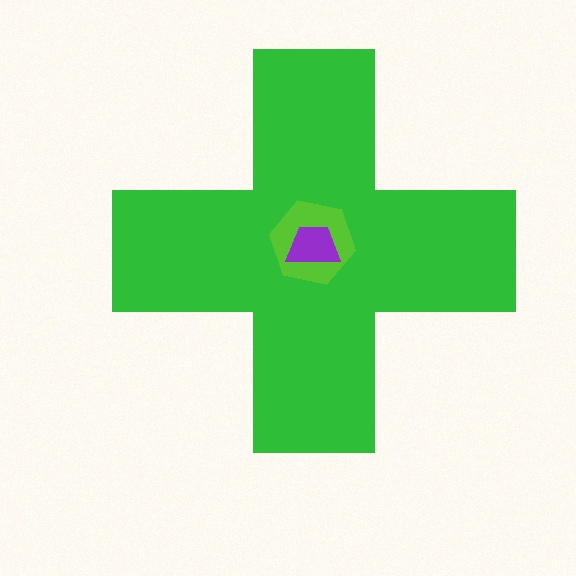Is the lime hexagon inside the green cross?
Yes.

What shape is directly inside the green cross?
The lime hexagon.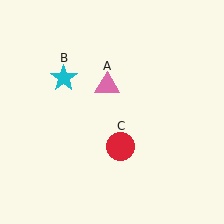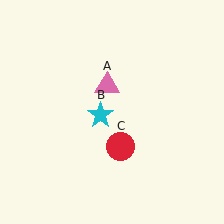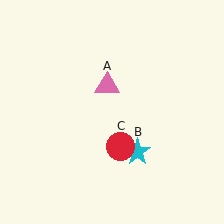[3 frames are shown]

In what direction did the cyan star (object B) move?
The cyan star (object B) moved down and to the right.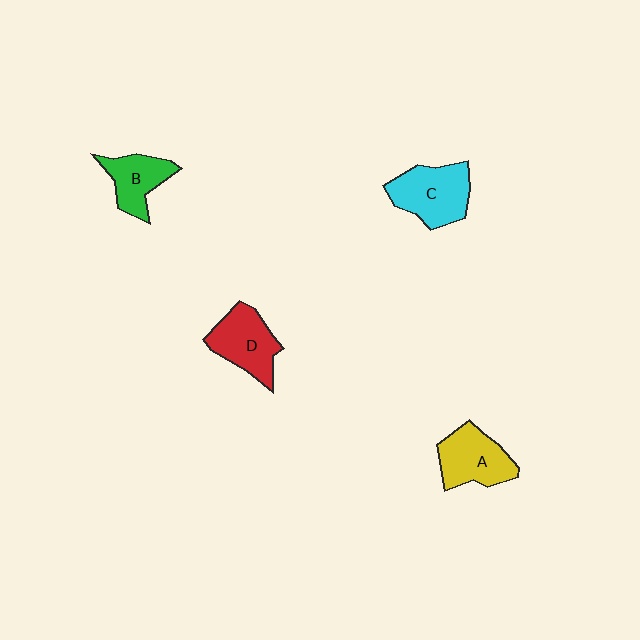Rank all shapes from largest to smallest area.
From largest to smallest: C (cyan), D (red), A (yellow), B (green).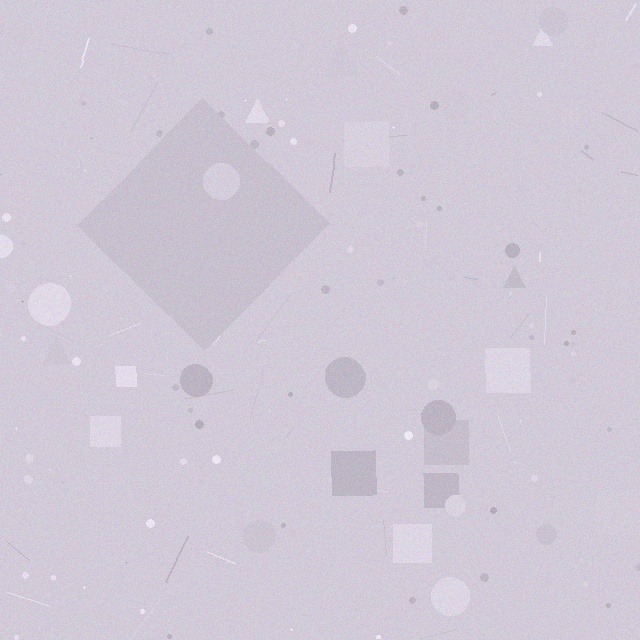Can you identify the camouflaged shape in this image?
The camouflaged shape is a diamond.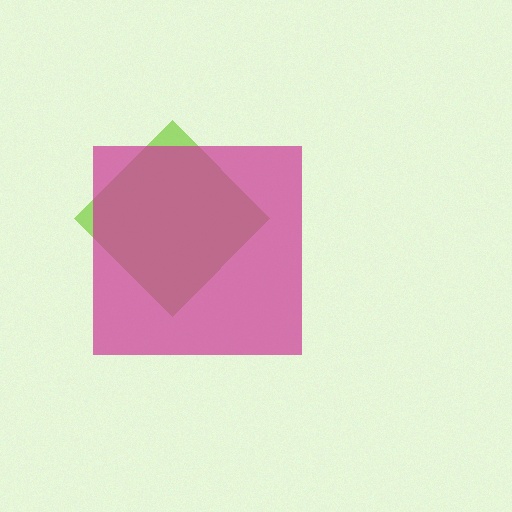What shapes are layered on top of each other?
The layered shapes are: a lime diamond, a magenta square.